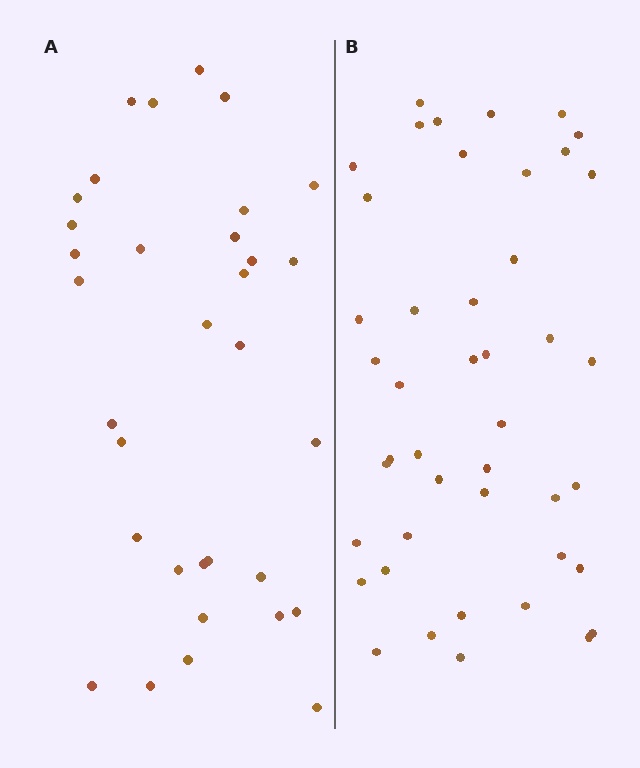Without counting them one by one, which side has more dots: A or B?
Region B (the right region) has more dots.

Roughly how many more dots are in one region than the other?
Region B has roughly 12 or so more dots than region A.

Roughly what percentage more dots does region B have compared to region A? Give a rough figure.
About 35% more.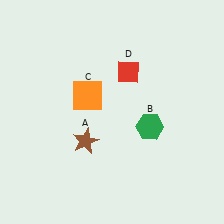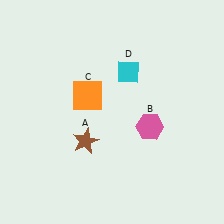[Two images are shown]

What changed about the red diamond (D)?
In Image 1, D is red. In Image 2, it changed to cyan.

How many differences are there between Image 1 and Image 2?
There are 2 differences between the two images.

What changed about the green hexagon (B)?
In Image 1, B is green. In Image 2, it changed to pink.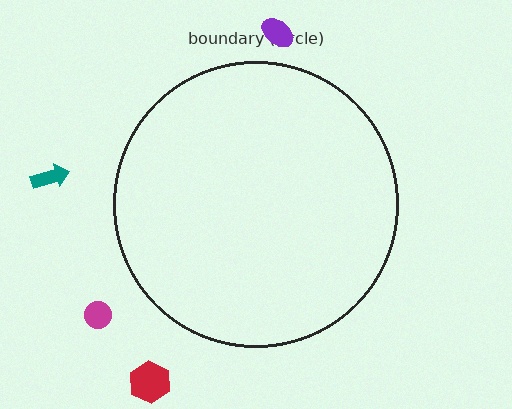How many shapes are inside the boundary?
0 inside, 4 outside.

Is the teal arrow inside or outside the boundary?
Outside.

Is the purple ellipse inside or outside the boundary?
Outside.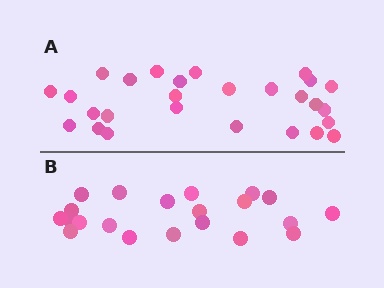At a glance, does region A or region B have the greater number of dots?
Region A (the top region) has more dots.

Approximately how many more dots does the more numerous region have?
Region A has about 6 more dots than region B.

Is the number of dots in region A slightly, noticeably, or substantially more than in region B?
Region A has noticeably more, but not dramatically so. The ratio is roughly 1.3 to 1.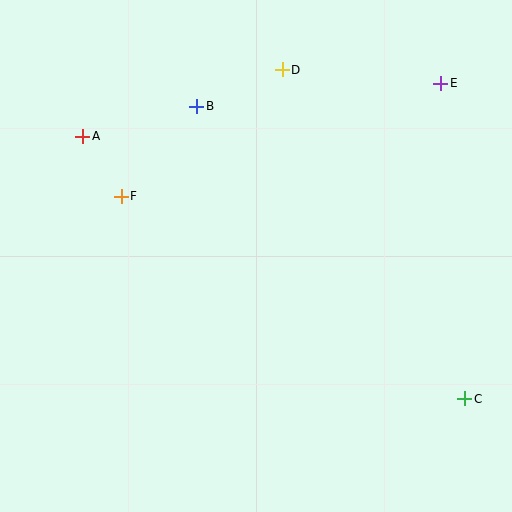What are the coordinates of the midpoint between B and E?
The midpoint between B and E is at (319, 95).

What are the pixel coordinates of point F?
Point F is at (121, 196).